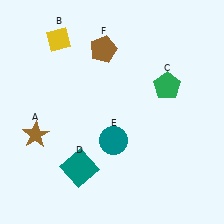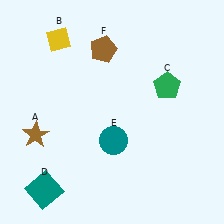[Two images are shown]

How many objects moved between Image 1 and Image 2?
1 object moved between the two images.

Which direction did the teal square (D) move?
The teal square (D) moved left.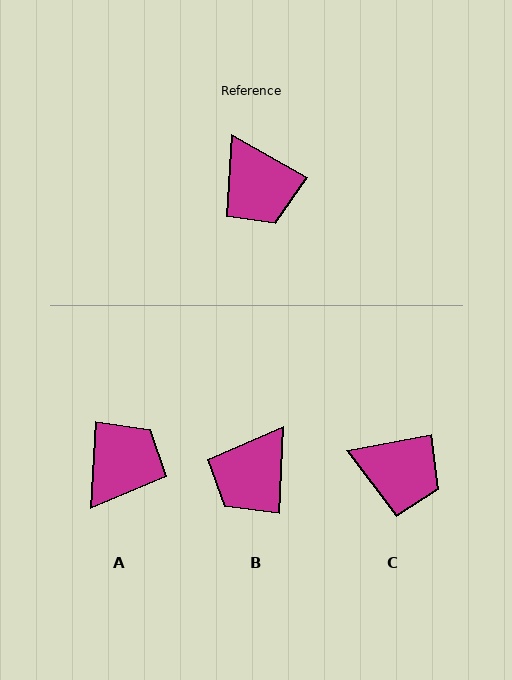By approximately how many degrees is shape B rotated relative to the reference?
Approximately 63 degrees clockwise.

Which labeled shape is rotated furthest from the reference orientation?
A, about 117 degrees away.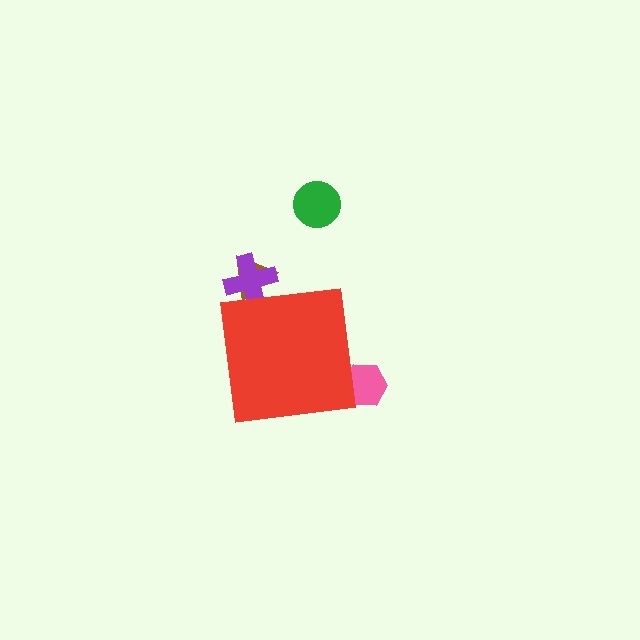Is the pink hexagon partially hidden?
Yes, the pink hexagon is partially hidden behind the red square.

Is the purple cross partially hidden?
Yes, the purple cross is partially hidden behind the red square.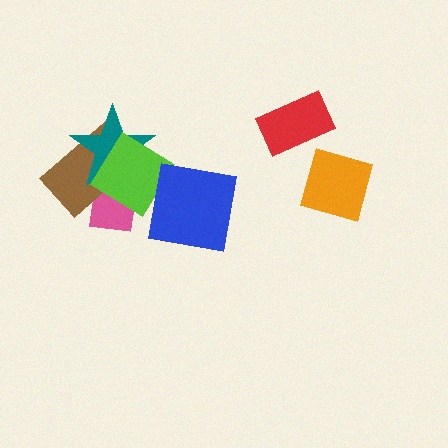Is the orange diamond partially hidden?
No, no other shape covers it.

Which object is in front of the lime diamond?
The blue square is in front of the lime diamond.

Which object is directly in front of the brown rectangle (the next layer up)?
The teal star is directly in front of the brown rectangle.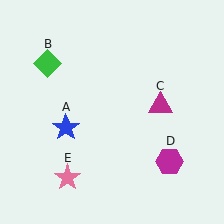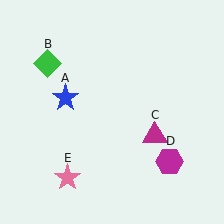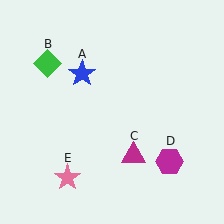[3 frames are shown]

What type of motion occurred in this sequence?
The blue star (object A), magenta triangle (object C) rotated clockwise around the center of the scene.